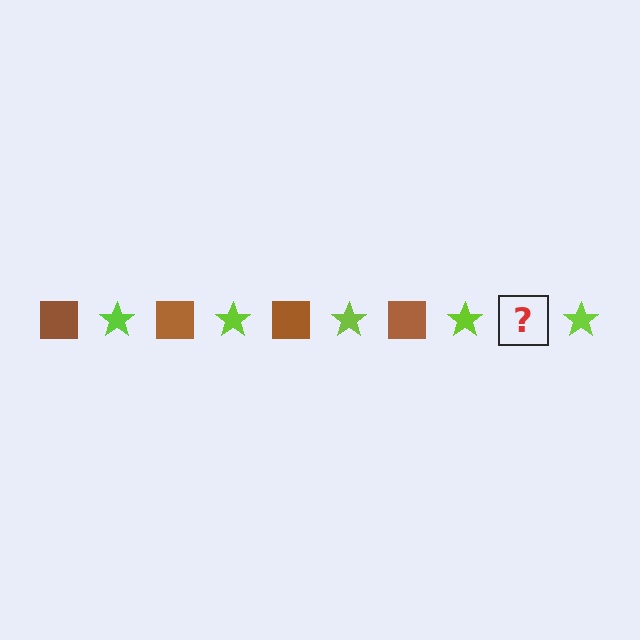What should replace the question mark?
The question mark should be replaced with a brown square.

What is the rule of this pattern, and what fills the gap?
The rule is that the pattern alternates between brown square and lime star. The gap should be filled with a brown square.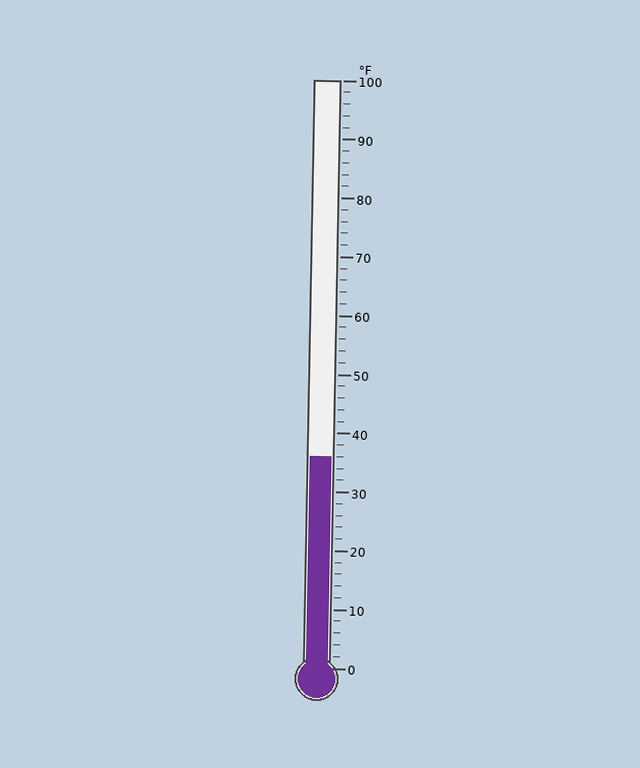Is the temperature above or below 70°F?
The temperature is below 70°F.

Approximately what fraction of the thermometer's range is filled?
The thermometer is filled to approximately 35% of its range.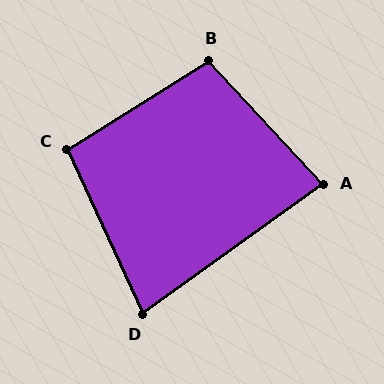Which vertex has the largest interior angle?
B, at approximately 101 degrees.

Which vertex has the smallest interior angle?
D, at approximately 79 degrees.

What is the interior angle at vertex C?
Approximately 98 degrees (obtuse).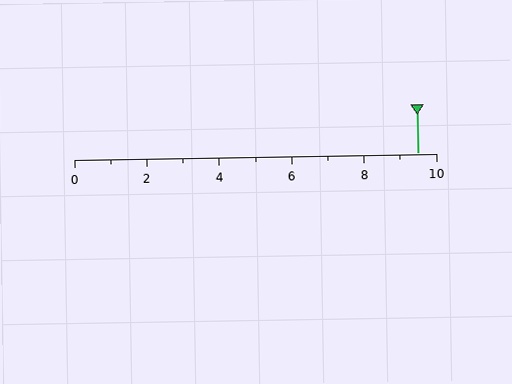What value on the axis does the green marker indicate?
The marker indicates approximately 9.5.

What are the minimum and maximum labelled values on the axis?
The axis runs from 0 to 10.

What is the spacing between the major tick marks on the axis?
The major ticks are spaced 2 apart.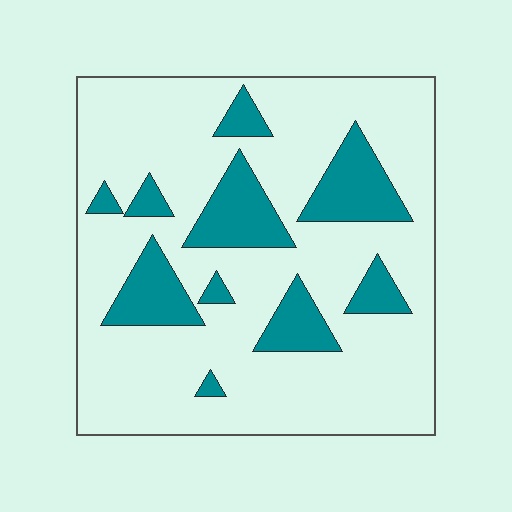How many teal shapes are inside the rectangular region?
10.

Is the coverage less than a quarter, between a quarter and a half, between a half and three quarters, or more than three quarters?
Less than a quarter.